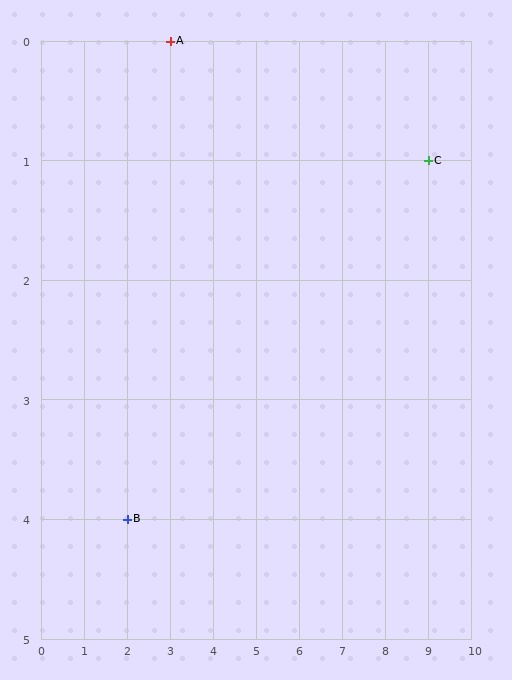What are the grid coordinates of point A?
Point A is at grid coordinates (3, 0).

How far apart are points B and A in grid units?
Points B and A are 1 column and 4 rows apart (about 4.1 grid units diagonally).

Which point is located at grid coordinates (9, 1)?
Point C is at (9, 1).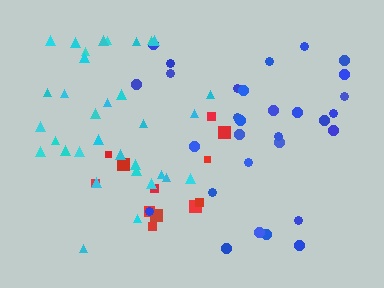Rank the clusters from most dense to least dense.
red, blue, cyan.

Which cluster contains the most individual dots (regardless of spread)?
Cyan (33).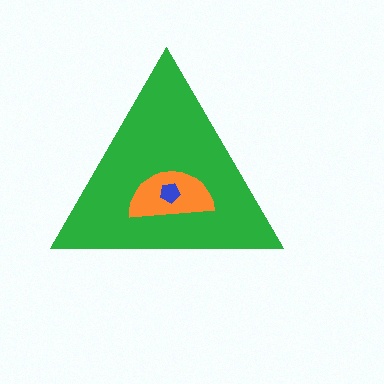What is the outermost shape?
The green triangle.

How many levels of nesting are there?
3.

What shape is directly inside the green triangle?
The orange semicircle.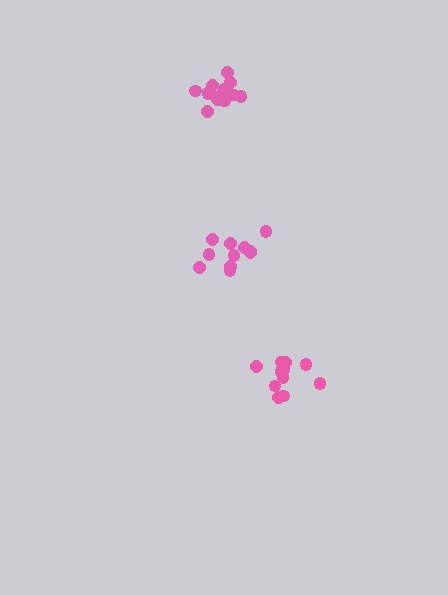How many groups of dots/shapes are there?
There are 3 groups.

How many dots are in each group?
Group 1: 11 dots, Group 2: 11 dots, Group 3: 14 dots (36 total).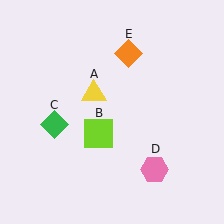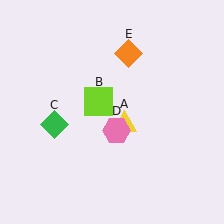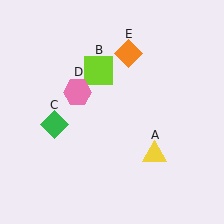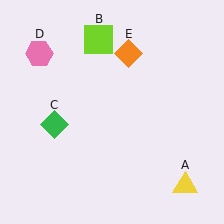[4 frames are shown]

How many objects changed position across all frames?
3 objects changed position: yellow triangle (object A), lime square (object B), pink hexagon (object D).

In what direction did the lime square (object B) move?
The lime square (object B) moved up.